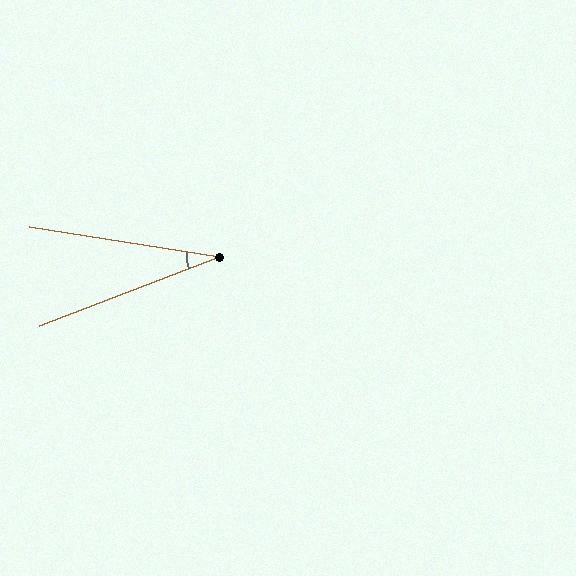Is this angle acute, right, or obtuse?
It is acute.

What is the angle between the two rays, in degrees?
Approximately 30 degrees.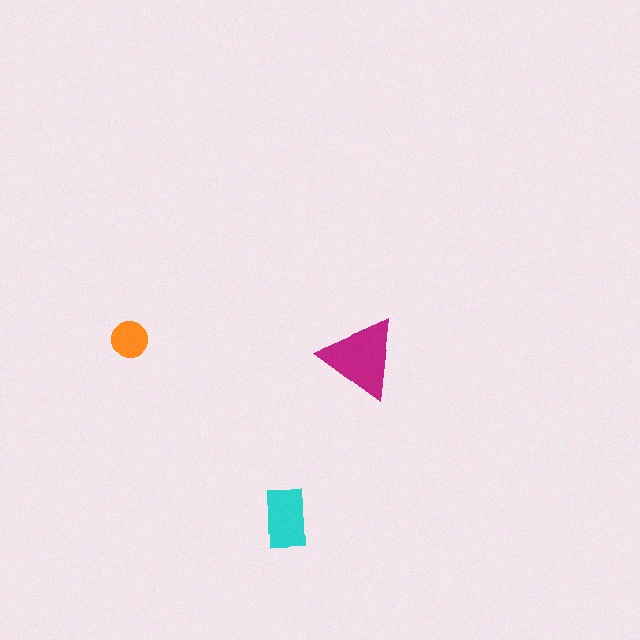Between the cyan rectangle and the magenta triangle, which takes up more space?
The magenta triangle.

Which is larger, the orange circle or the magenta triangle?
The magenta triangle.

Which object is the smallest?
The orange circle.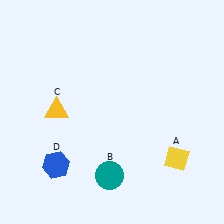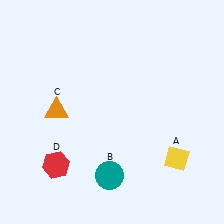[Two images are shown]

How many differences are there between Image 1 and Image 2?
There are 2 differences between the two images.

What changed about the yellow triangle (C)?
In Image 1, C is yellow. In Image 2, it changed to orange.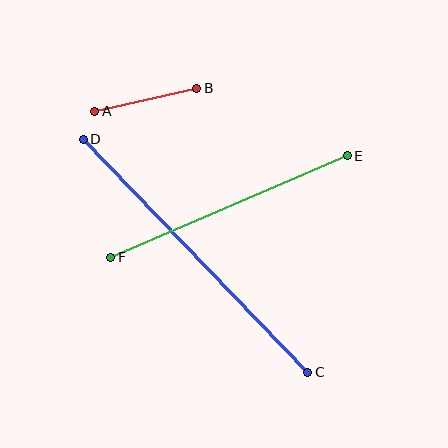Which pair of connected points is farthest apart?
Points C and D are farthest apart.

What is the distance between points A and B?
The distance is approximately 105 pixels.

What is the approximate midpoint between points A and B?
The midpoint is at approximately (146, 100) pixels.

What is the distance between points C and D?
The distance is approximately 323 pixels.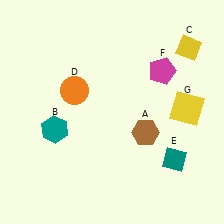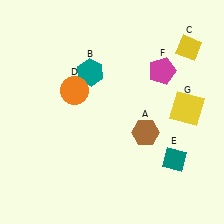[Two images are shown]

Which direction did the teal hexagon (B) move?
The teal hexagon (B) moved up.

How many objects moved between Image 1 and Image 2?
1 object moved between the two images.